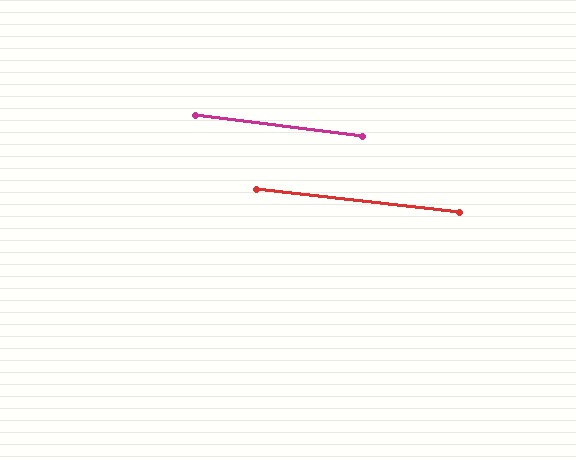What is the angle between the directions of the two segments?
Approximately 0 degrees.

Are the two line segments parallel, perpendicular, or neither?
Parallel — their directions differ by only 0.2°.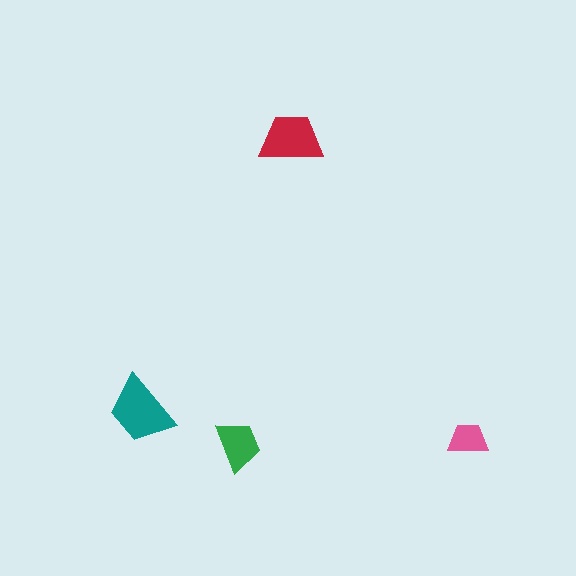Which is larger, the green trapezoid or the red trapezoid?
The red one.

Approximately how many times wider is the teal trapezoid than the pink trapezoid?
About 1.5 times wider.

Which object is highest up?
The red trapezoid is topmost.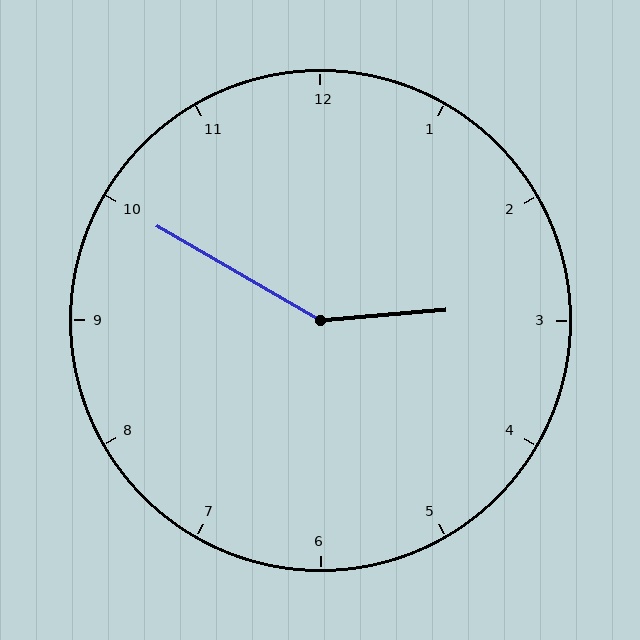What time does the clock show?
2:50.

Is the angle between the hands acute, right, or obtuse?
It is obtuse.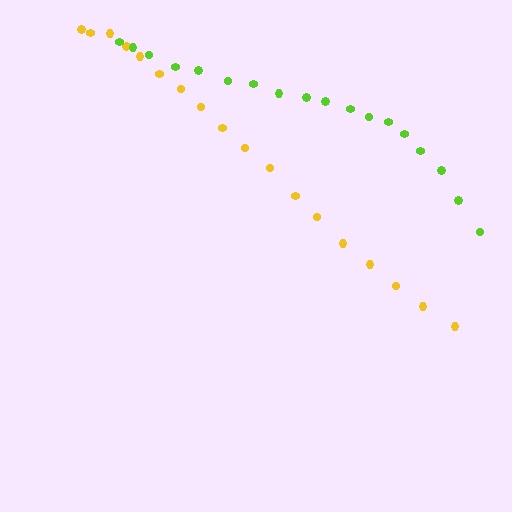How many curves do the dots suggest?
There are 2 distinct paths.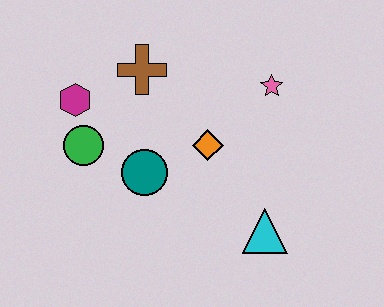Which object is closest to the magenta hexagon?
The green circle is closest to the magenta hexagon.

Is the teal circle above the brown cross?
No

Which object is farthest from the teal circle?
The pink star is farthest from the teal circle.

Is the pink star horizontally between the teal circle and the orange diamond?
No